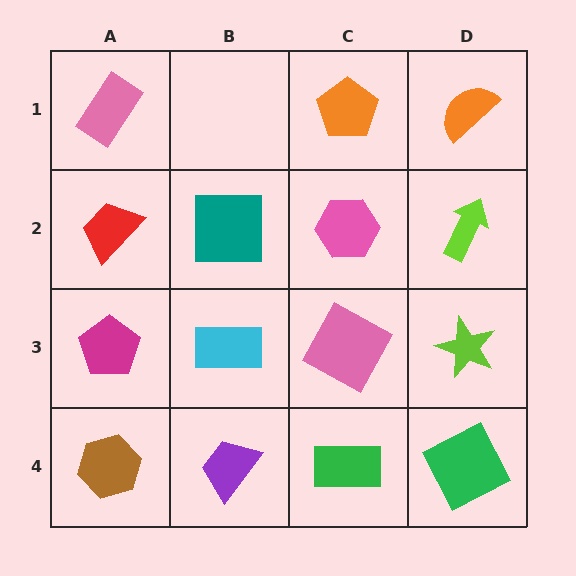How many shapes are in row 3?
4 shapes.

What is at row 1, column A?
A pink rectangle.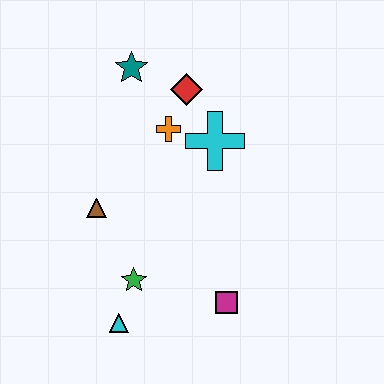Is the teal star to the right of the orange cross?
No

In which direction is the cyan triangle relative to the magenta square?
The cyan triangle is to the left of the magenta square.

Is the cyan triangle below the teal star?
Yes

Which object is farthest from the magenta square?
The teal star is farthest from the magenta square.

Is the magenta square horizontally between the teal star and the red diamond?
No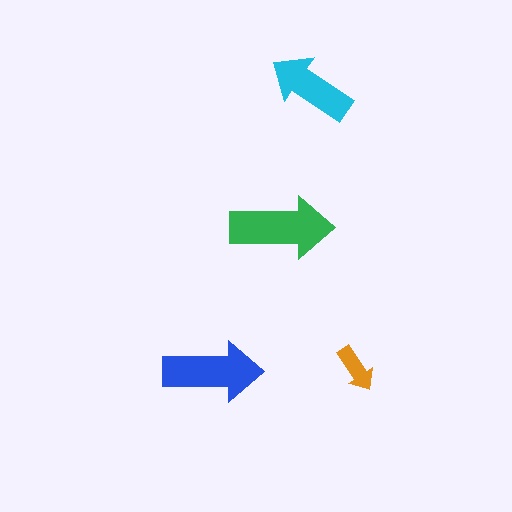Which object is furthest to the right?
The orange arrow is rightmost.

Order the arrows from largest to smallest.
the green one, the blue one, the cyan one, the orange one.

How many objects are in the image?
There are 4 objects in the image.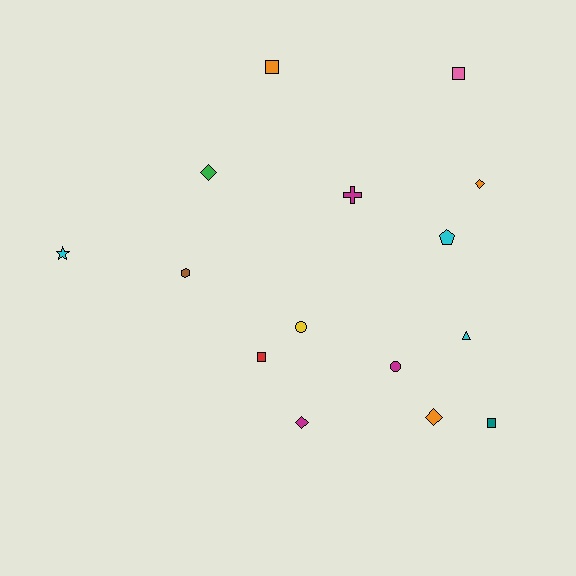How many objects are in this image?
There are 15 objects.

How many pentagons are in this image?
There is 1 pentagon.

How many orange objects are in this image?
There are 3 orange objects.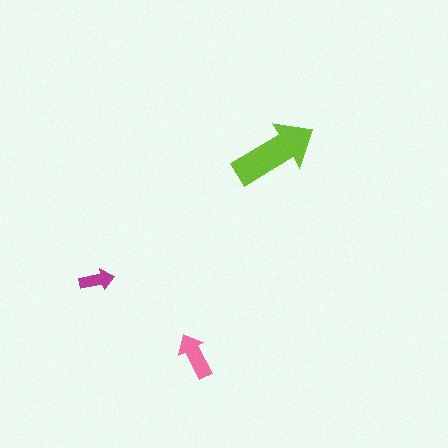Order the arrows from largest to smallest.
the lime one, the pink one, the magenta one.